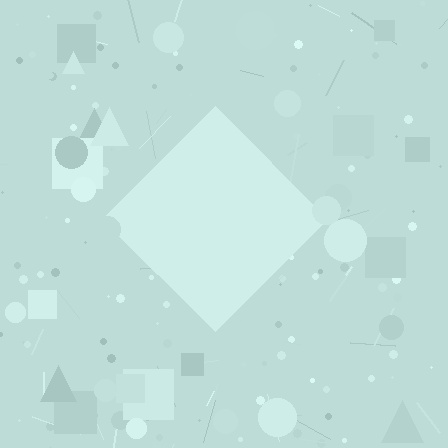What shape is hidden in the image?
A diamond is hidden in the image.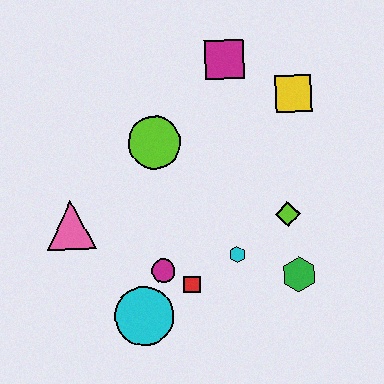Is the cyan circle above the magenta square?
No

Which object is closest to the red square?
The magenta circle is closest to the red square.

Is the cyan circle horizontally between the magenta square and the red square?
No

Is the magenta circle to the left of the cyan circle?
No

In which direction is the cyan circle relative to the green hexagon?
The cyan circle is to the left of the green hexagon.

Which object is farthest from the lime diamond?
The pink triangle is farthest from the lime diamond.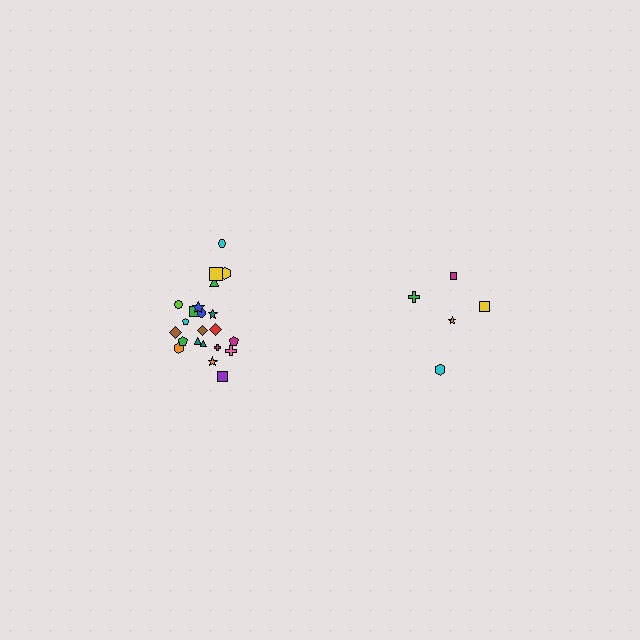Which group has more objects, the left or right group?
The left group.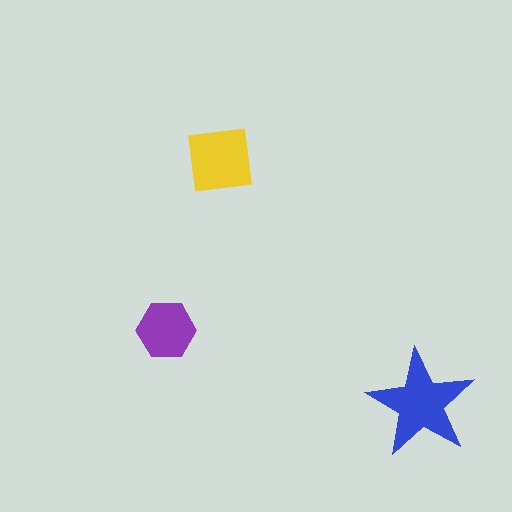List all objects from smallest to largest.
The purple hexagon, the yellow square, the blue star.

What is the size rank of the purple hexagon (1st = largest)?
3rd.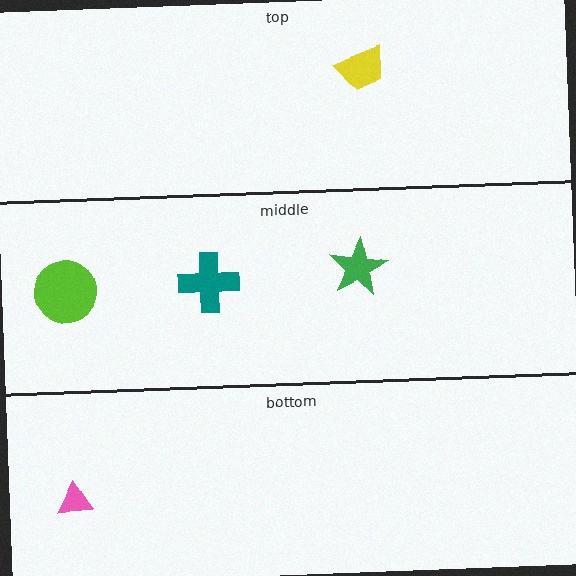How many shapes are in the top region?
1.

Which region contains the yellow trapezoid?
The top region.